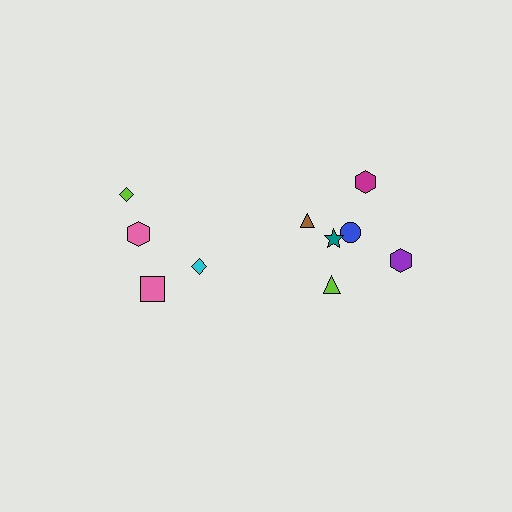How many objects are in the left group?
There are 4 objects.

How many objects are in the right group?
There are 6 objects.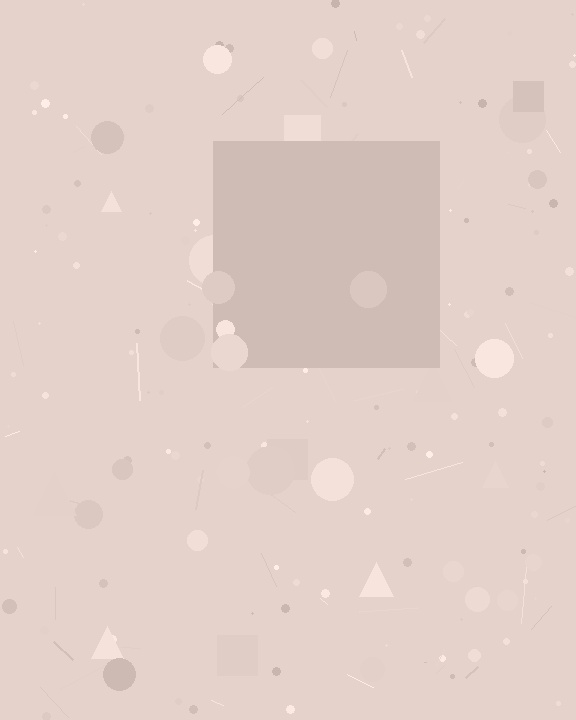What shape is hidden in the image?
A square is hidden in the image.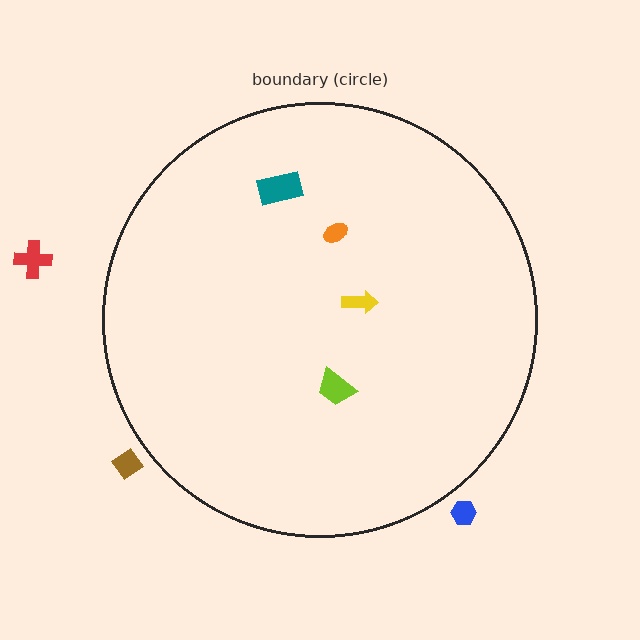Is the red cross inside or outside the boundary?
Outside.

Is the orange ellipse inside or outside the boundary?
Inside.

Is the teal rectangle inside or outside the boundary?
Inside.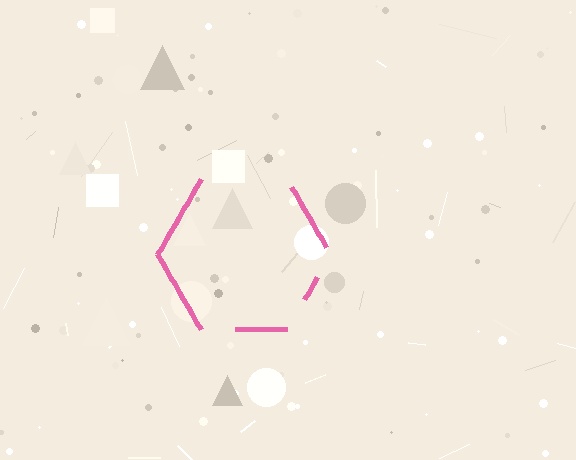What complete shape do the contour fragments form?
The contour fragments form a hexagon.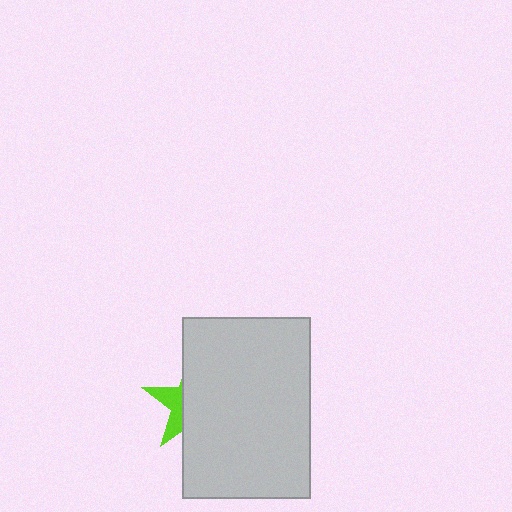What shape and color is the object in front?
The object in front is a light gray rectangle.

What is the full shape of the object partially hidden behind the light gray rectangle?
The partially hidden object is a lime star.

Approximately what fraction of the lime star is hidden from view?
Roughly 69% of the lime star is hidden behind the light gray rectangle.